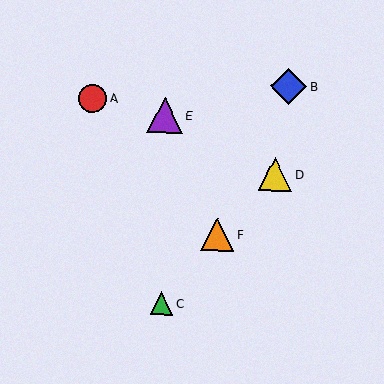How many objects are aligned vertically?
2 objects (C, E) are aligned vertically.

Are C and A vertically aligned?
No, C is at x≈161 and A is at x≈93.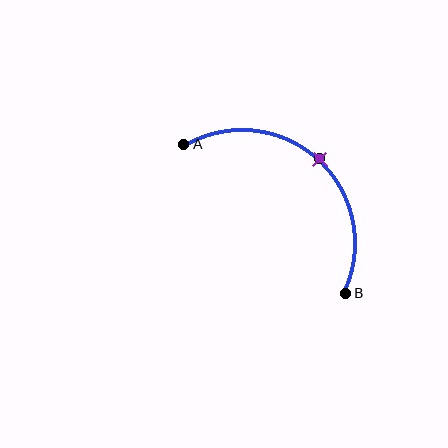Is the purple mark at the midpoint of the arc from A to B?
Yes. The purple mark lies on the arc at equal arc-length from both A and B — it is the arc midpoint.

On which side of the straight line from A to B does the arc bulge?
The arc bulges above and to the right of the straight line connecting A and B.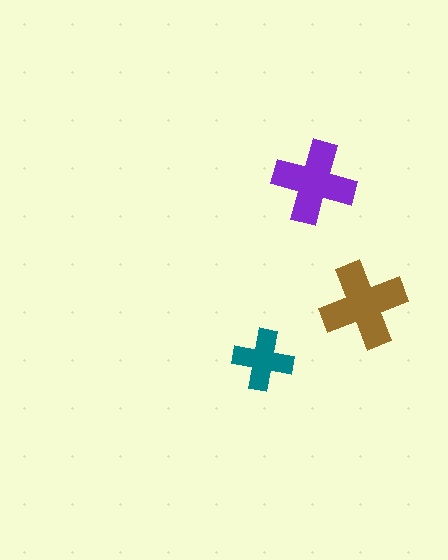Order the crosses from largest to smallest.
the brown one, the purple one, the teal one.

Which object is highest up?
The purple cross is topmost.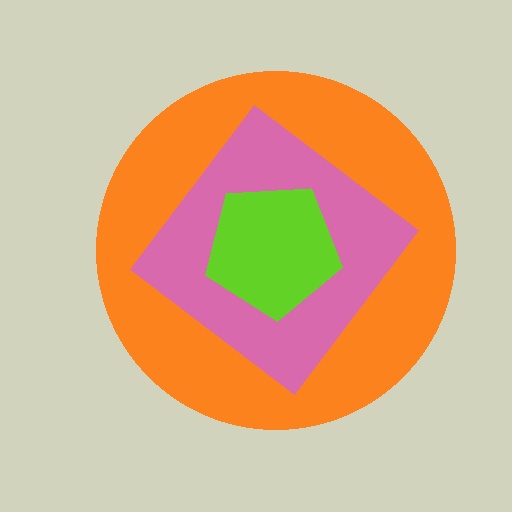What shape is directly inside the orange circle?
The pink diamond.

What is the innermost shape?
The lime pentagon.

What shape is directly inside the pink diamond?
The lime pentagon.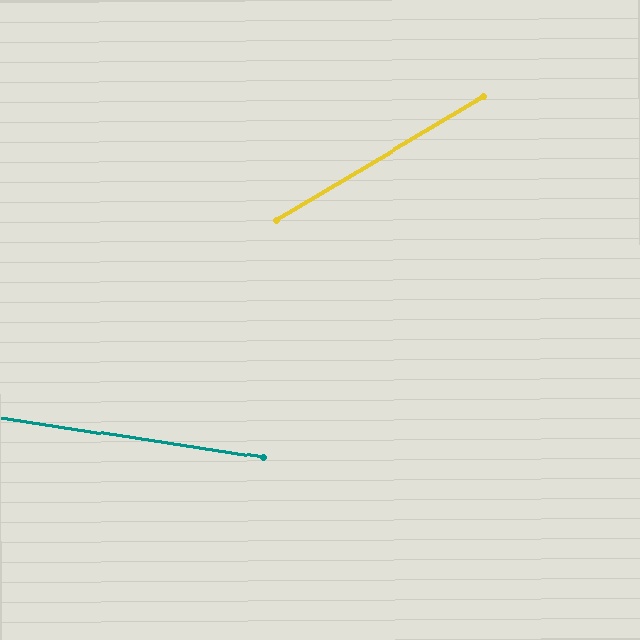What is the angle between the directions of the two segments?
Approximately 39 degrees.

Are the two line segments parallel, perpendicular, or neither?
Neither parallel nor perpendicular — they differ by about 39°.